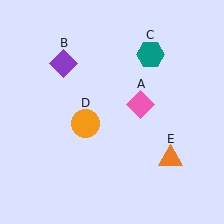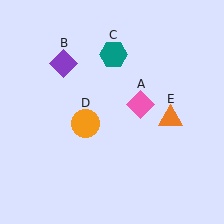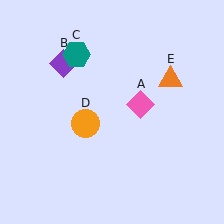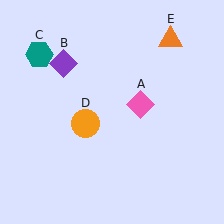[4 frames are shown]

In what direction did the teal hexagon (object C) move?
The teal hexagon (object C) moved left.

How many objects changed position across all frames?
2 objects changed position: teal hexagon (object C), orange triangle (object E).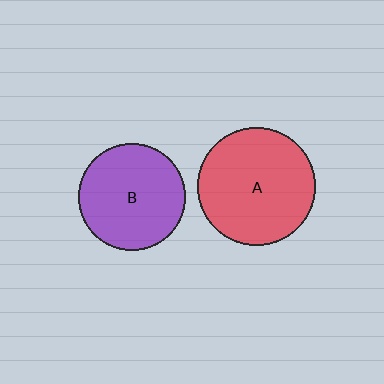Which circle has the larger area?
Circle A (red).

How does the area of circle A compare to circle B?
Approximately 1.2 times.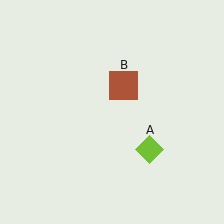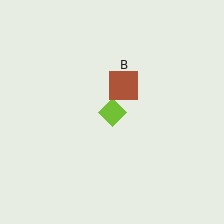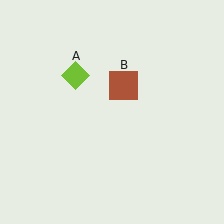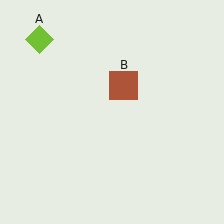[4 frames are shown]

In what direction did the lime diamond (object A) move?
The lime diamond (object A) moved up and to the left.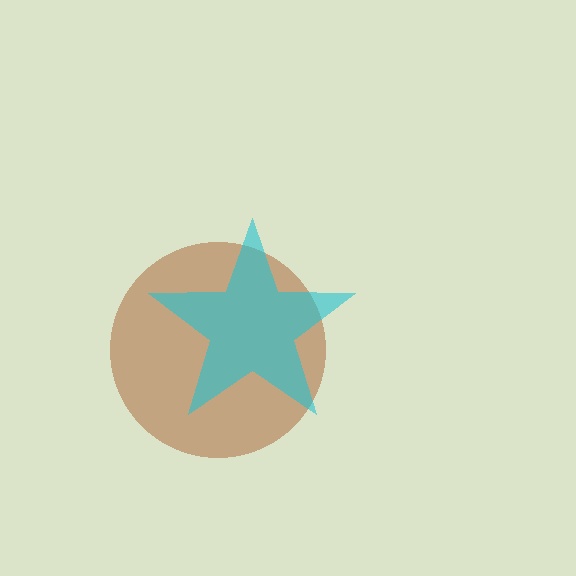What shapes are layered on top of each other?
The layered shapes are: a brown circle, a cyan star.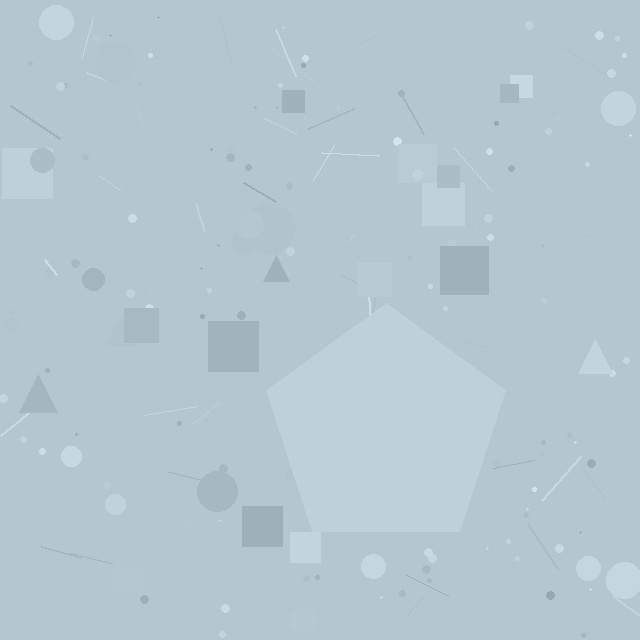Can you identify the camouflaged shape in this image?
The camouflaged shape is a pentagon.